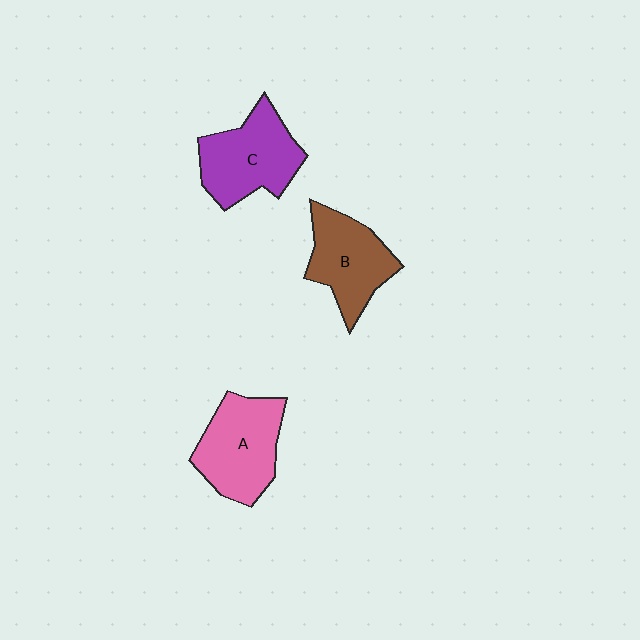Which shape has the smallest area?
Shape B (brown).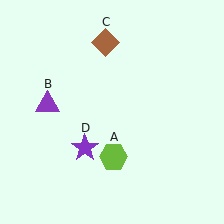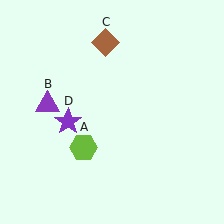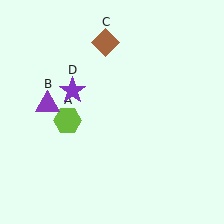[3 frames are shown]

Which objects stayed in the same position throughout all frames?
Purple triangle (object B) and brown diamond (object C) remained stationary.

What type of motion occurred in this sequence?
The lime hexagon (object A), purple star (object D) rotated clockwise around the center of the scene.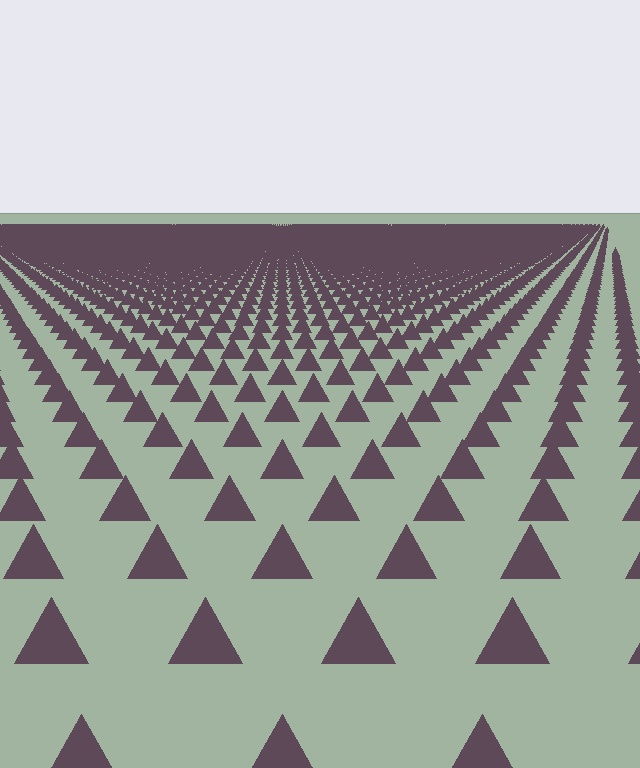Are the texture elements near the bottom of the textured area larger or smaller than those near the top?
Larger. Near the bottom, elements are closer to the viewer and appear at a bigger on-screen size.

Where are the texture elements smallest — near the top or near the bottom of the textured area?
Near the top.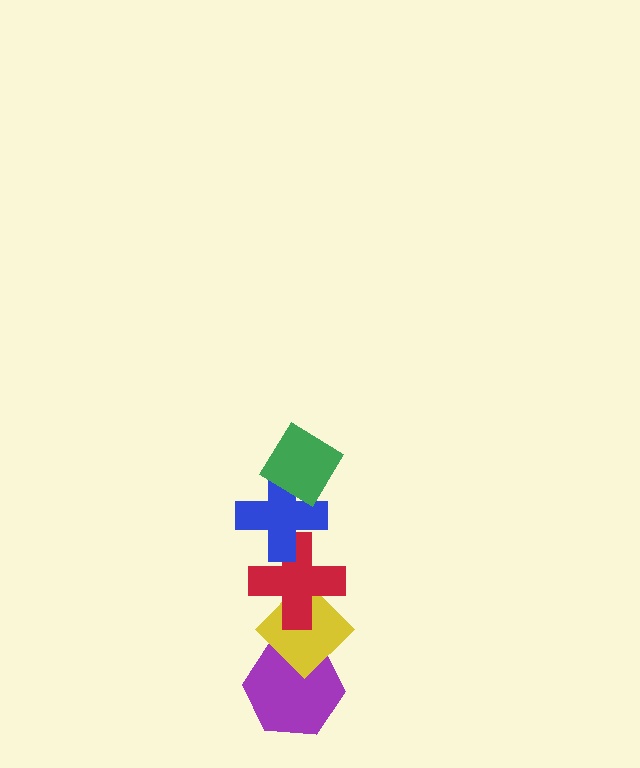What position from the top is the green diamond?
The green diamond is 1st from the top.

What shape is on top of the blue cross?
The green diamond is on top of the blue cross.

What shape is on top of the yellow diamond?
The red cross is on top of the yellow diamond.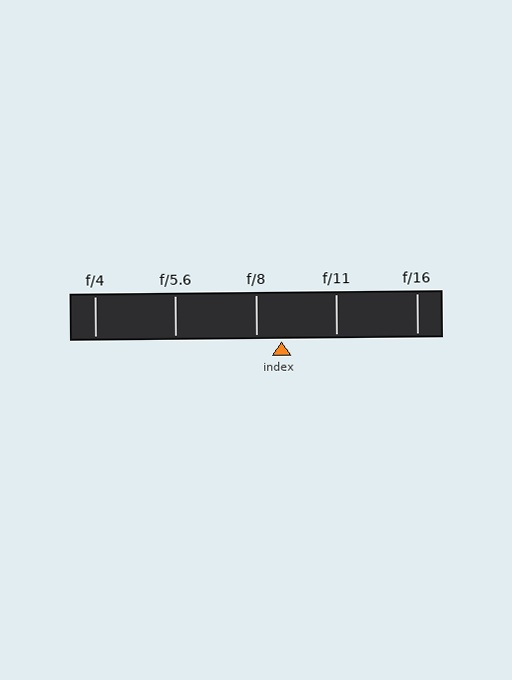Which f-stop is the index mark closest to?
The index mark is closest to f/8.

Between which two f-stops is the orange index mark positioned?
The index mark is between f/8 and f/11.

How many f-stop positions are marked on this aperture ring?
There are 5 f-stop positions marked.